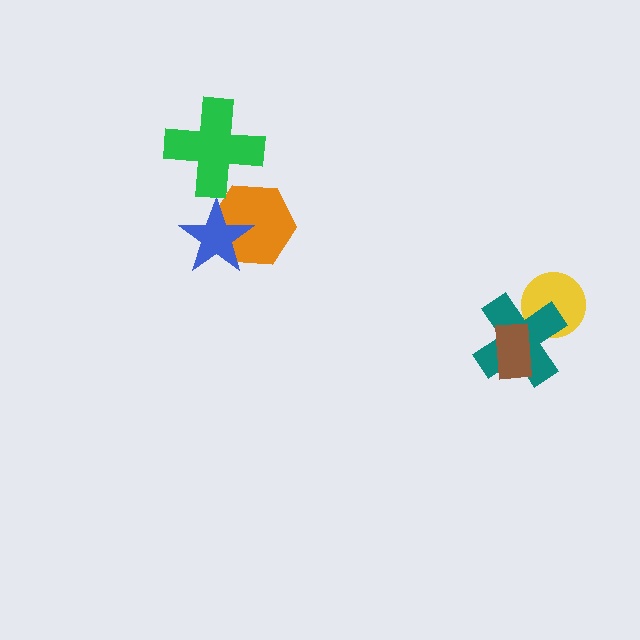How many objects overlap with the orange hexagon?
1 object overlaps with the orange hexagon.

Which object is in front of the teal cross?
The brown rectangle is in front of the teal cross.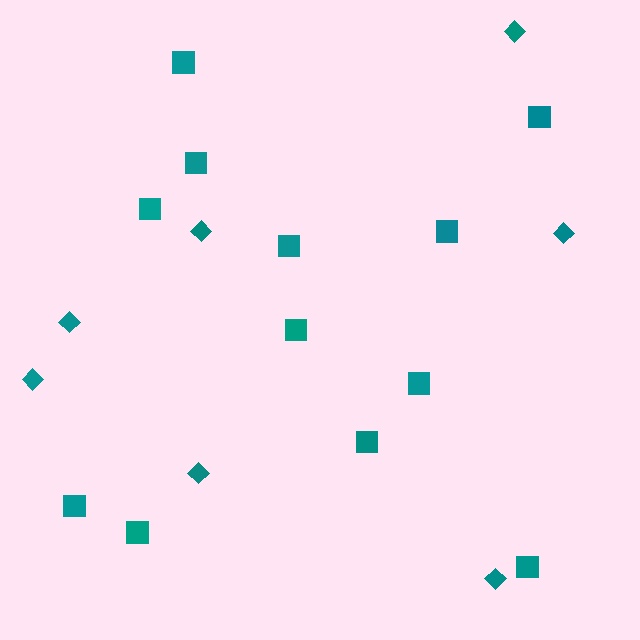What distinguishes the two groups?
There are 2 groups: one group of diamonds (7) and one group of squares (12).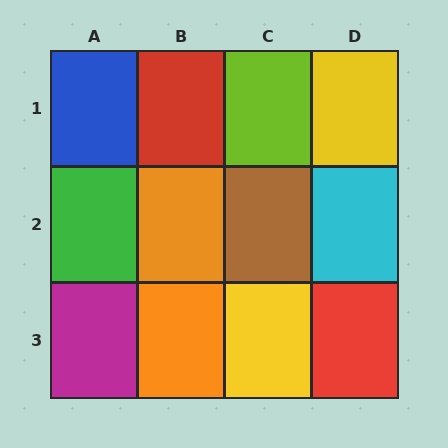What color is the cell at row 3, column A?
Magenta.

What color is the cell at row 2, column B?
Orange.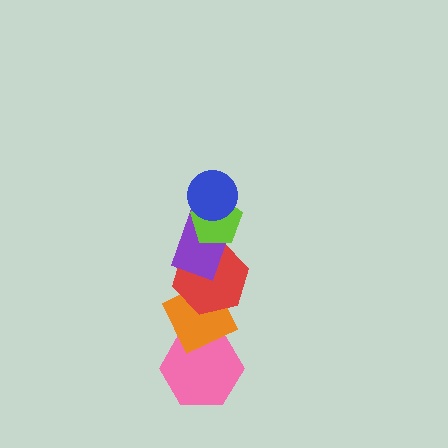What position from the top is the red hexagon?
The red hexagon is 4th from the top.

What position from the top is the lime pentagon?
The lime pentagon is 2nd from the top.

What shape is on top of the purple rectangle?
The lime pentagon is on top of the purple rectangle.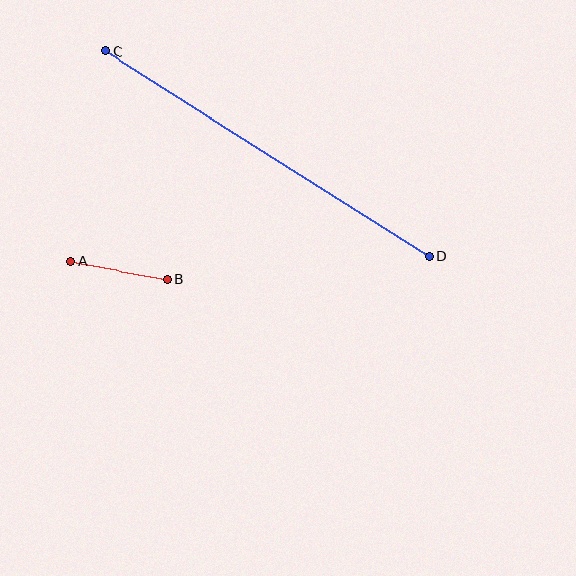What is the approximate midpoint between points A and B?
The midpoint is at approximately (119, 270) pixels.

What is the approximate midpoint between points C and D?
The midpoint is at approximately (267, 154) pixels.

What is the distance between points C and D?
The distance is approximately 384 pixels.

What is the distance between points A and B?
The distance is approximately 98 pixels.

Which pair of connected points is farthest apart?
Points C and D are farthest apart.